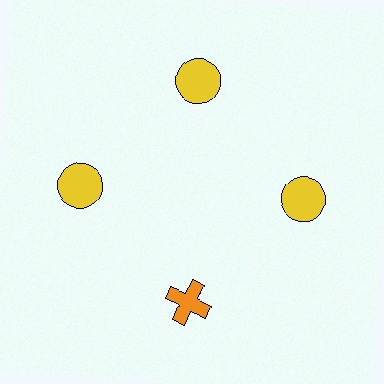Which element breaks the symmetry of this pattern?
The orange cross at roughly the 6 o'clock position breaks the symmetry. All other shapes are yellow circles.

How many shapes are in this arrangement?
There are 4 shapes arranged in a ring pattern.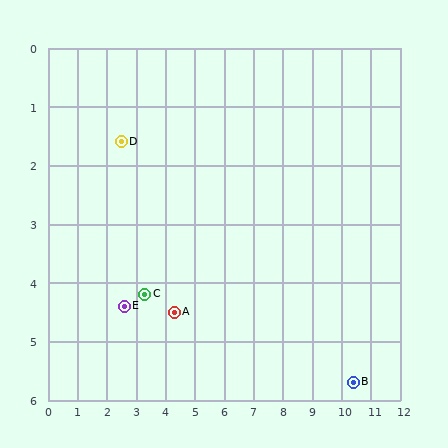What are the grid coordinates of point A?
Point A is at approximately (4.3, 4.5).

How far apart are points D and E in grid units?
Points D and E are about 2.8 grid units apart.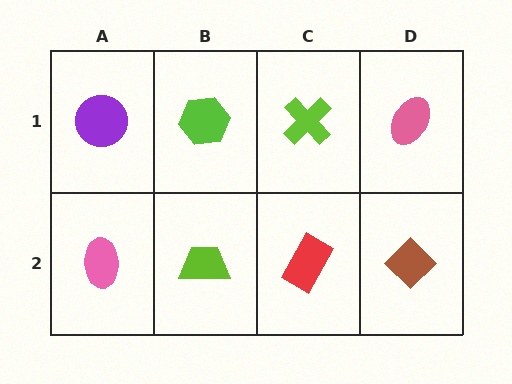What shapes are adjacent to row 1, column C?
A red rectangle (row 2, column C), a lime hexagon (row 1, column B), a pink ellipse (row 1, column D).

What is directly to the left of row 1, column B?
A purple circle.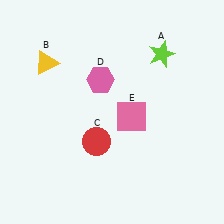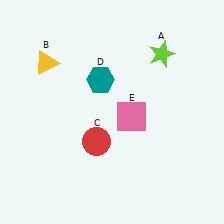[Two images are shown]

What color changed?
The hexagon (D) changed from pink in Image 1 to teal in Image 2.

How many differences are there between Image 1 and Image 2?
There is 1 difference between the two images.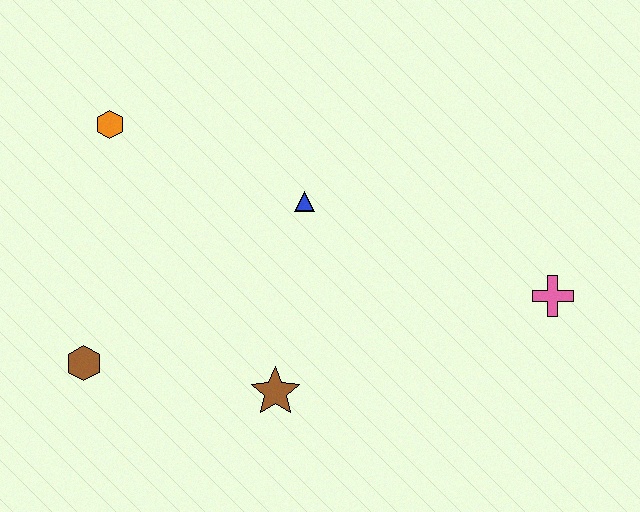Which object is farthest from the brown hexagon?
The pink cross is farthest from the brown hexagon.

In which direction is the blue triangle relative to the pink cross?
The blue triangle is to the left of the pink cross.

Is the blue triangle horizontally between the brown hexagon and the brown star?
No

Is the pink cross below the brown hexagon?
No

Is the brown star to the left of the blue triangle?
Yes